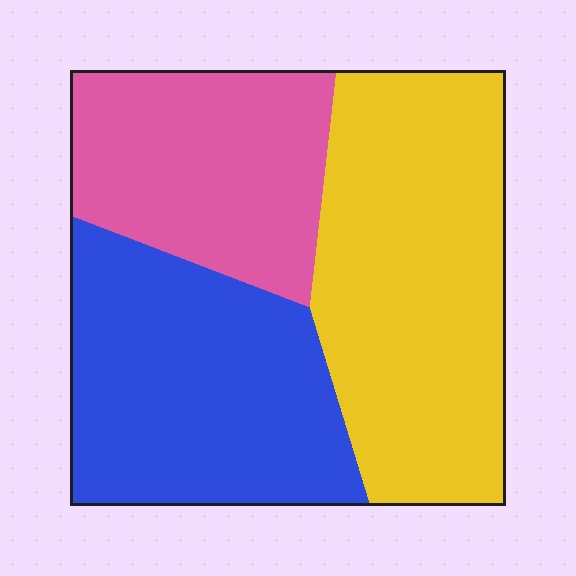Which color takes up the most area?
Yellow, at roughly 40%.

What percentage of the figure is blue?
Blue covers around 35% of the figure.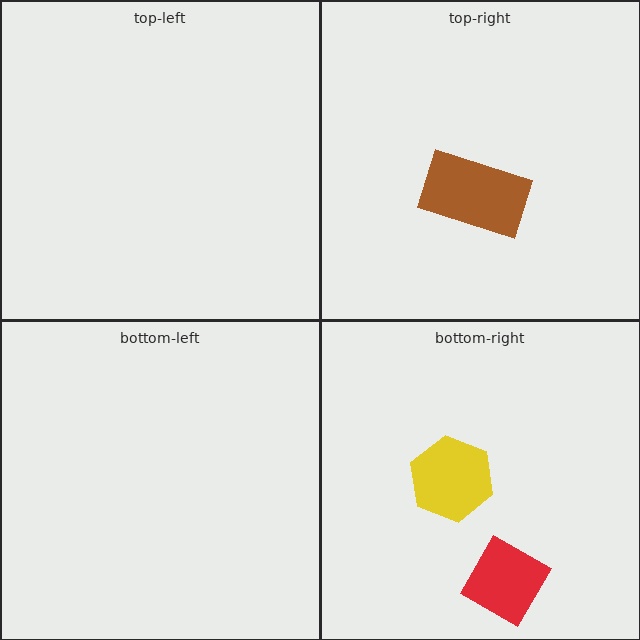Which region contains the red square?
The bottom-right region.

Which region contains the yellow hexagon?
The bottom-right region.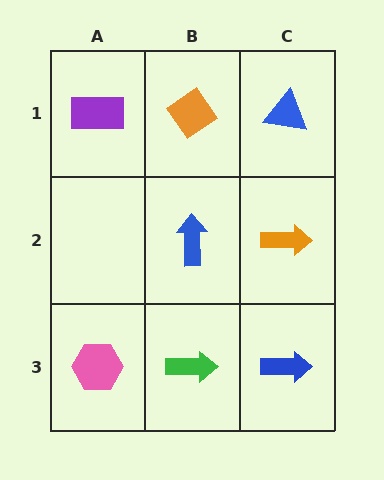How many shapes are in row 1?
3 shapes.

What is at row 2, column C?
An orange arrow.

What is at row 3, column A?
A pink hexagon.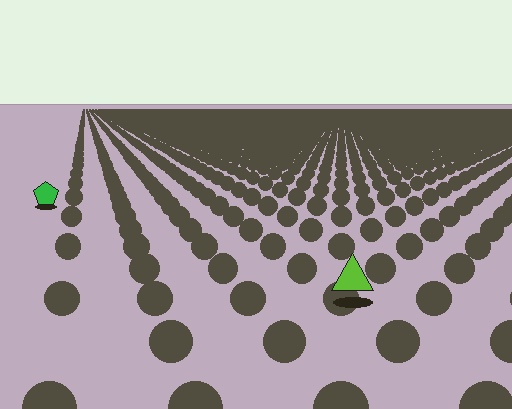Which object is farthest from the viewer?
The green pentagon is farthest from the viewer. It appears smaller and the ground texture around it is denser.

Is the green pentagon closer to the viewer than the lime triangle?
No. The lime triangle is closer — you can tell from the texture gradient: the ground texture is coarser near it.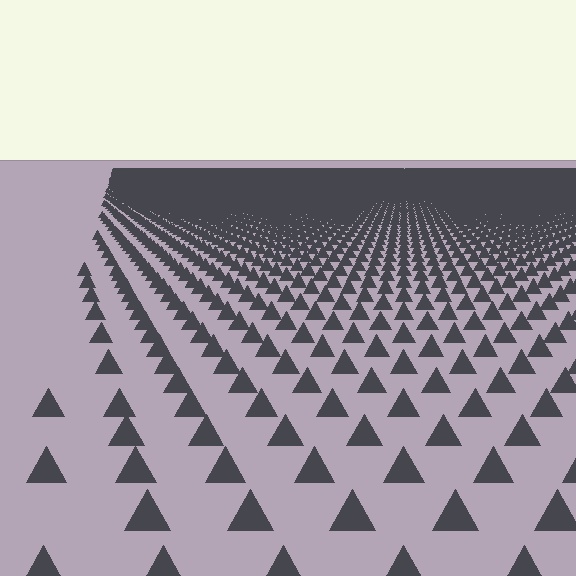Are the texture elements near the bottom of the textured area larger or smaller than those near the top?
Larger. Near the bottom, elements are closer to the viewer and appear at a bigger on-screen size.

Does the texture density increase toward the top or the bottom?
Density increases toward the top.